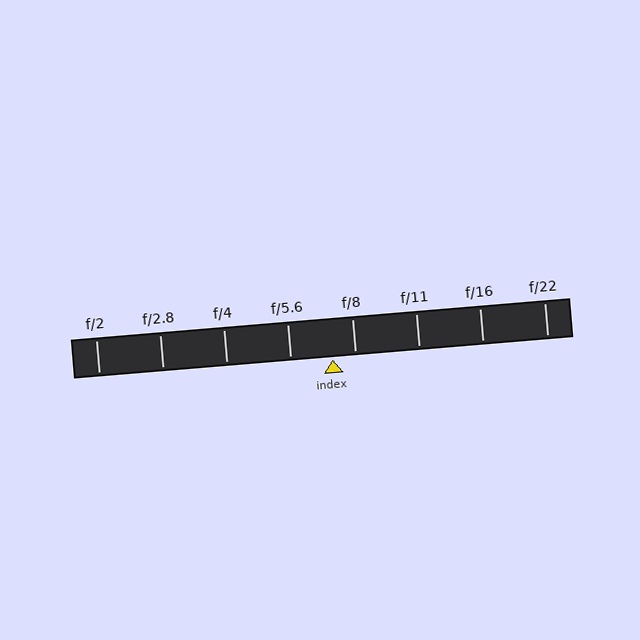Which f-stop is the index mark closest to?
The index mark is closest to f/8.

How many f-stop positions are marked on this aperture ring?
There are 8 f-stop positions marked.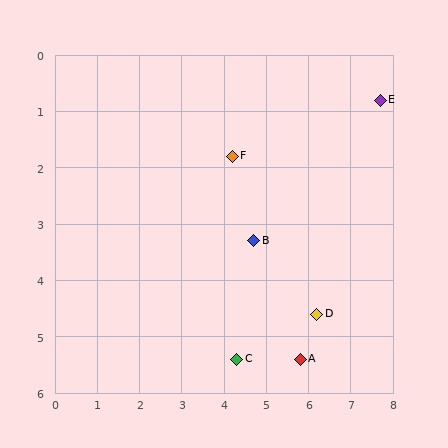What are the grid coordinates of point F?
Point F is at approximately (4.2, 1.8).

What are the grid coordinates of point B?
Point B is at approximately (4.7, 3.3).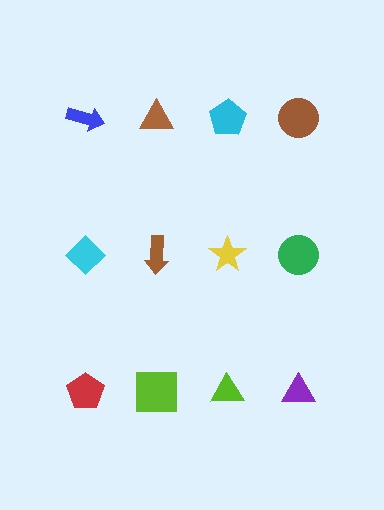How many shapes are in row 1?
4 shapes.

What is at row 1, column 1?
A blue arrow.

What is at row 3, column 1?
A red pentagon.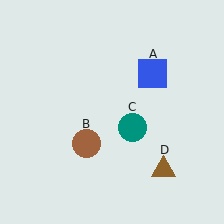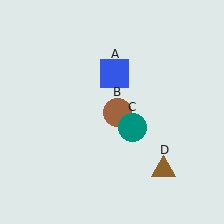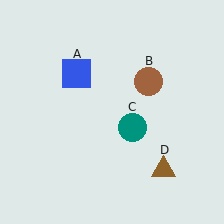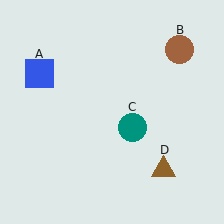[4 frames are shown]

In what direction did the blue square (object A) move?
The blue square (object A) moved left.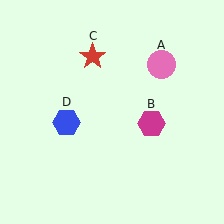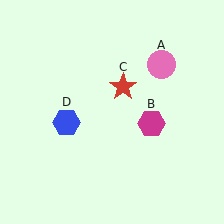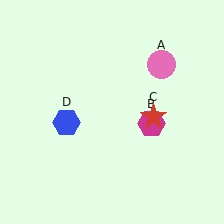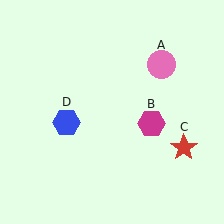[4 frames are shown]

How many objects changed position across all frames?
1 object changed position: red star (object C).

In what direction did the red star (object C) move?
The red star (object C) moved down and to the right.